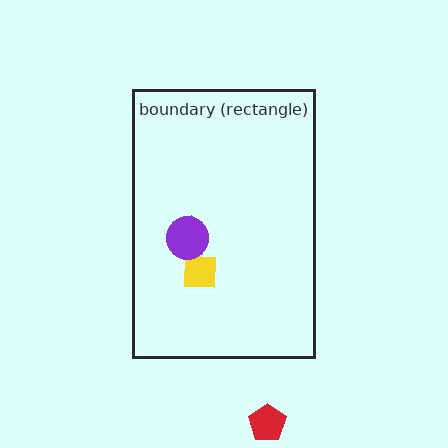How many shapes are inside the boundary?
3 inside, 1 outside.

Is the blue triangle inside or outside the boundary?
Inside.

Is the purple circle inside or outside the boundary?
Inside.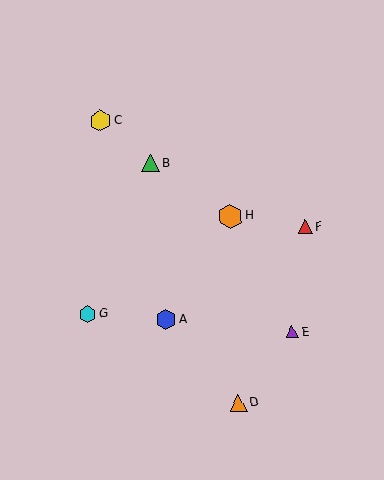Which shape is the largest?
The orange hexagon (labeled H) is the largest.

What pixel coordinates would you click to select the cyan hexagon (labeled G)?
Click at (88, 314) to select the cyan hexagon G.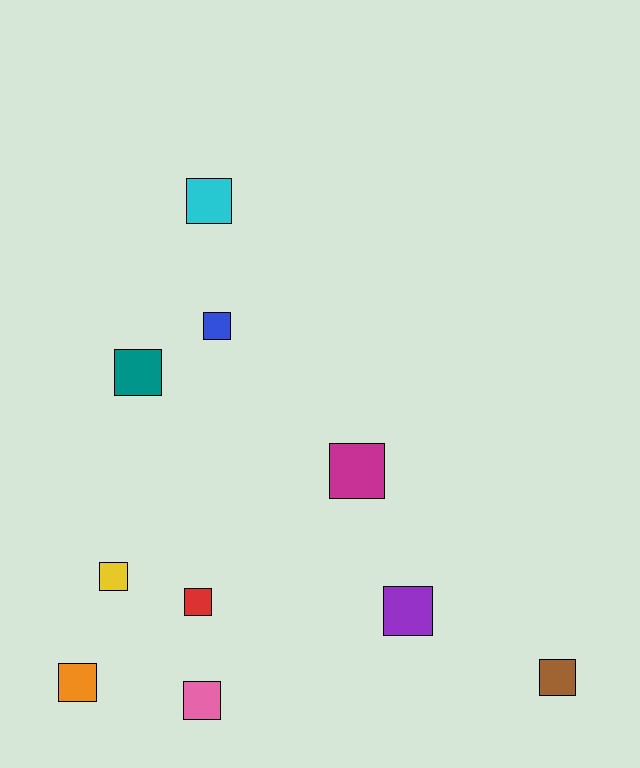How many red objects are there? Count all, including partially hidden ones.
There is 1 red object.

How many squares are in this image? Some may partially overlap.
There are 10 squares.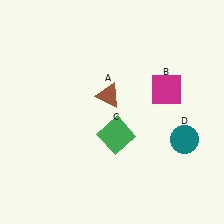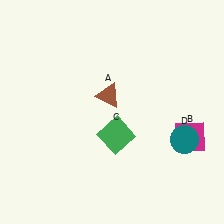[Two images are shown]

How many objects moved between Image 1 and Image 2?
1 object moved between the two images.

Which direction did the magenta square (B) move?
The magenta square (B) moved down.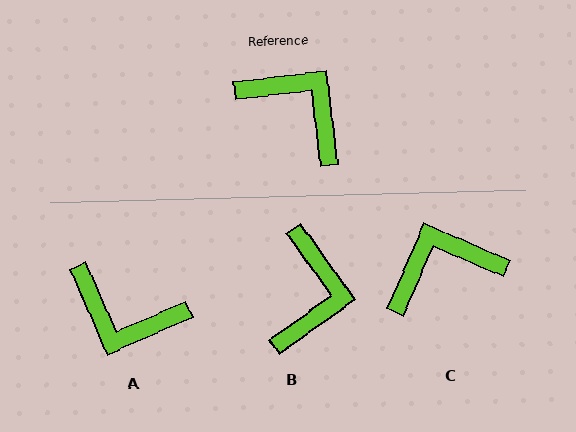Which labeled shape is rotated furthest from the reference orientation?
A, about 163 degrees away.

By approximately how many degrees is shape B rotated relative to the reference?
Approximately 61 degrees clockwise.